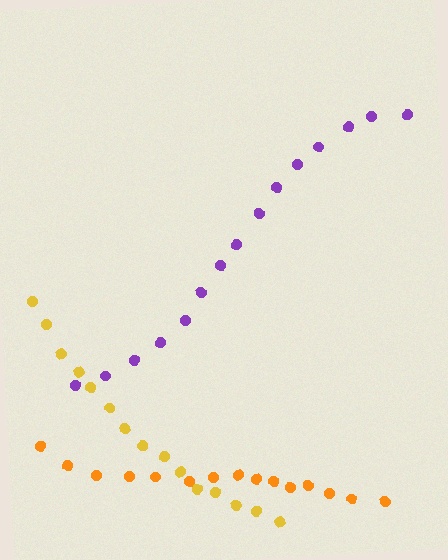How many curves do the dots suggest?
There are 3 distinct paths.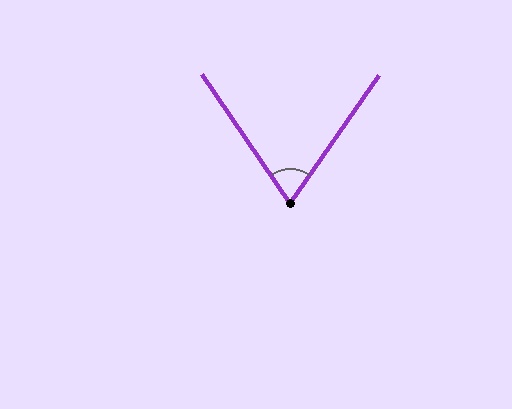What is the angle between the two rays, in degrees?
Approximately 69 degrees.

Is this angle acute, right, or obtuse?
It is acute.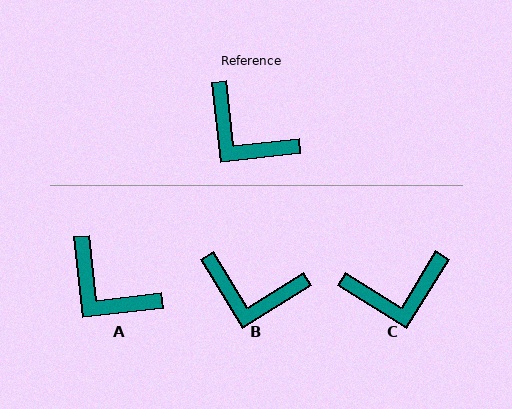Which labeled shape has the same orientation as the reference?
A.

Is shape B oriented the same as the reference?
No, it is off by about 25 degrees.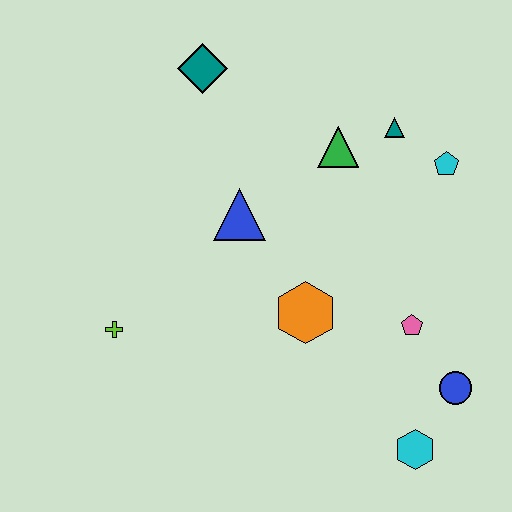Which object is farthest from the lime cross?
The cyan pentagon is farthest from the lime cross.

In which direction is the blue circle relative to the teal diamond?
The blue circle is below the teal diamond.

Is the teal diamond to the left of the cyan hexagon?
Yes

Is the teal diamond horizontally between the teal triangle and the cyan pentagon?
No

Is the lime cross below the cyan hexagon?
No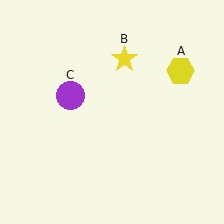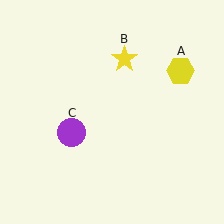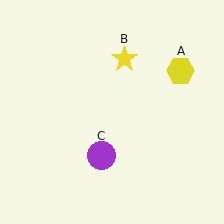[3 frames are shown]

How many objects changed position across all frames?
1 object changed position: purple circle (object C).